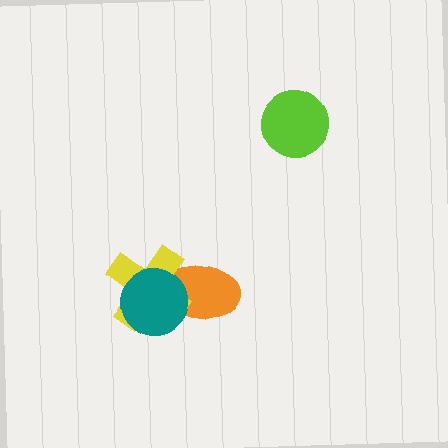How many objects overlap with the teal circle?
2 objects overlap with the teal circle.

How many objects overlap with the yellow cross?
2 objects overlap with the yellow cross.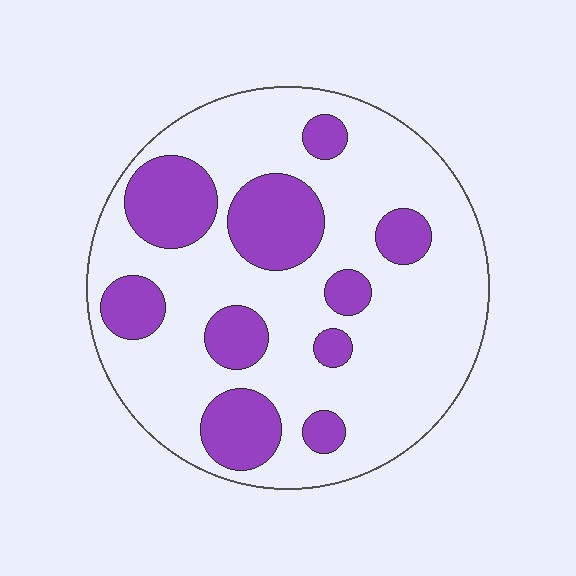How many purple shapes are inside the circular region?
10.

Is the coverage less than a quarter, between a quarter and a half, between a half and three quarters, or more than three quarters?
Between a quarter and a half.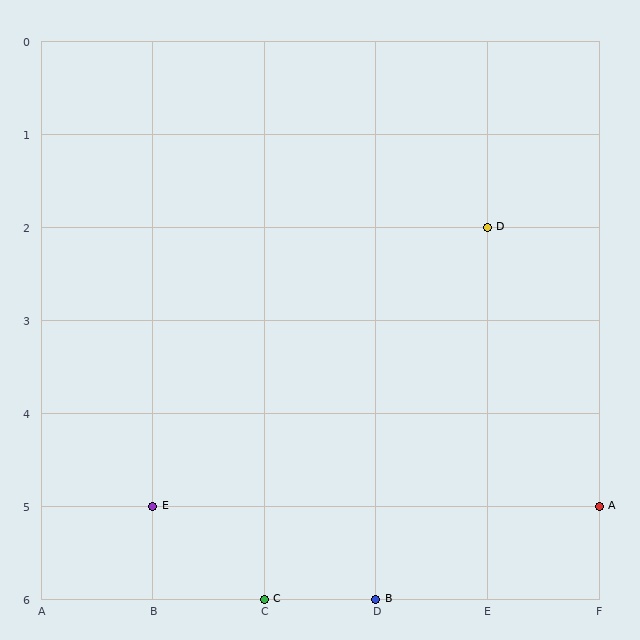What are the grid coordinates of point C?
Point C is at grid coordinates (C, 6).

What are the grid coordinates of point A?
Point A is at grid coordinates (F, 5).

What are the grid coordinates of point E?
Point E is at grid coordinates (B, 5).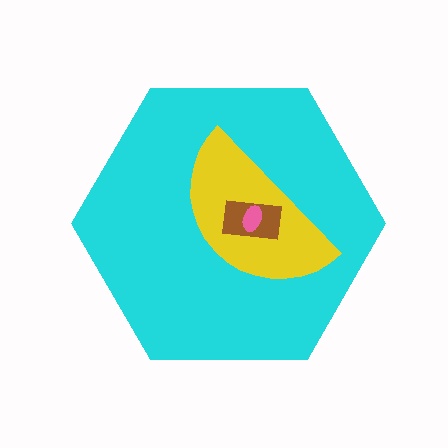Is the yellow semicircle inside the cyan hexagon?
Yes.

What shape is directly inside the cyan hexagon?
The yellow semicircle.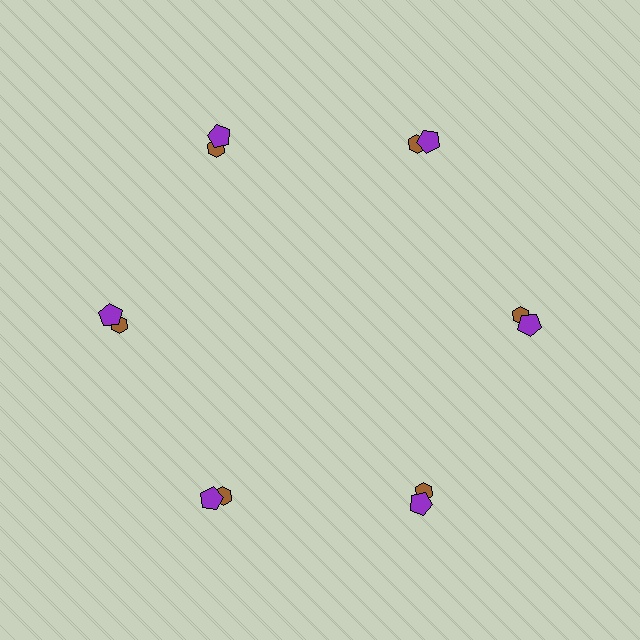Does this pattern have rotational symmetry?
Yes, this pattern has 6-fold rotational symmetry. It looks the same after rotating 60 degrees around the center.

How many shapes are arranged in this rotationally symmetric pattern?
There are 12 shapes, arranged in 6 groups of 2.